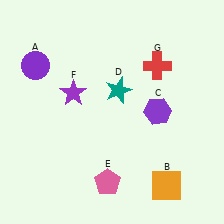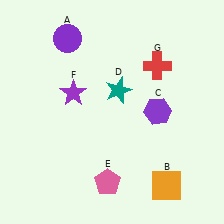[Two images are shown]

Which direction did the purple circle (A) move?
The purple circle (A) moved right.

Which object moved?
The purple circle (A) moved right.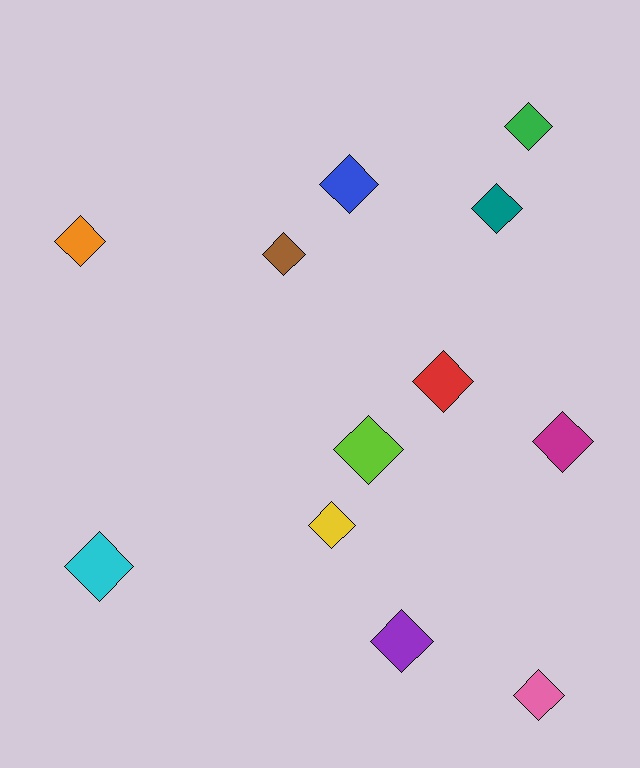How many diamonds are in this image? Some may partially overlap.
There are 12 diamonds.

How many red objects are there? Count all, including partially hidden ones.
There is 1 red object.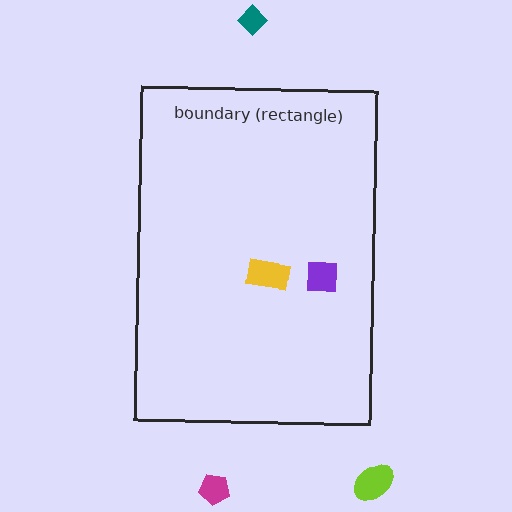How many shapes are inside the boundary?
2 inside, 3 outside.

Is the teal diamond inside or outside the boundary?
Outside.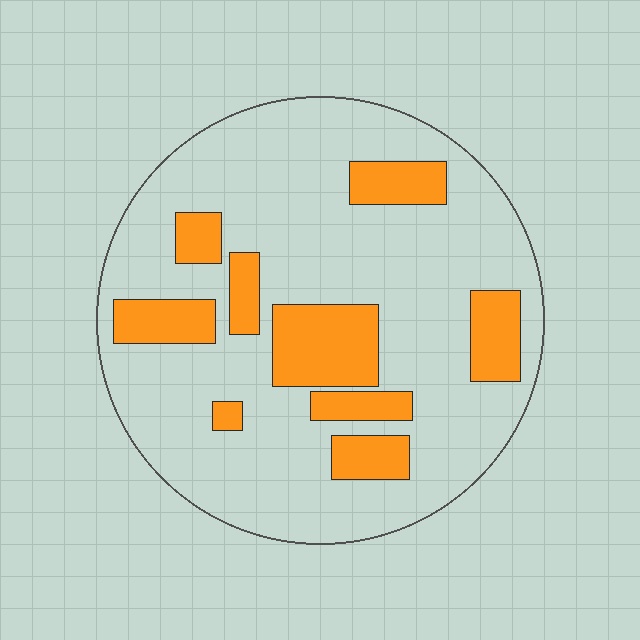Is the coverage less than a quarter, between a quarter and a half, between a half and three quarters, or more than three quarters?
Less than a quarter.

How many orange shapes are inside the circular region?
9.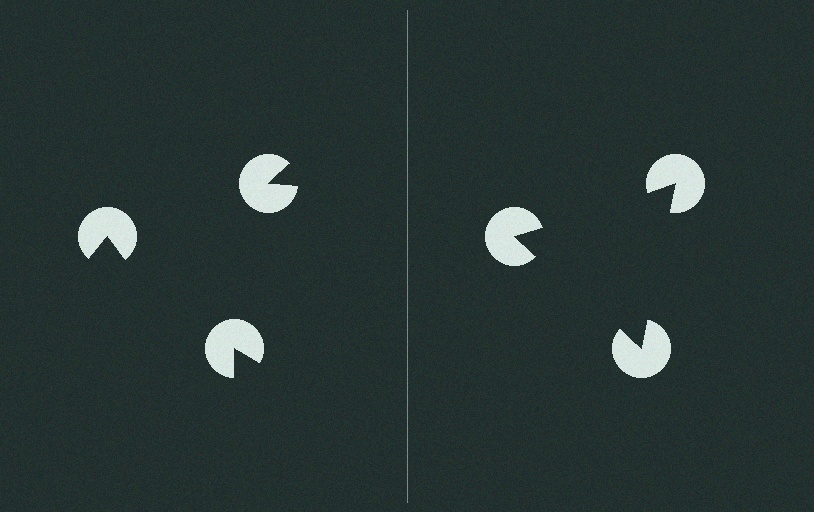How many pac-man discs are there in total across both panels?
6 — 3 on each side.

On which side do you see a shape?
An illusory triangle appears on the right side. On the left side the wedge cuts are rotated, so no coherent shape forms.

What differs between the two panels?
The pac-man discs are positioned identically on both sides; only the wedge orientations differ. On the right they align to a triangle; on the left they are misaligned.